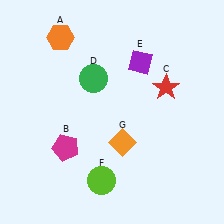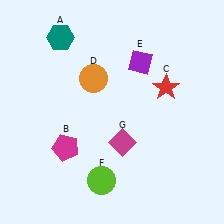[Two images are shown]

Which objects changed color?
A changed from orange to teal. D changed from green to orange. G changed from orange to magenta.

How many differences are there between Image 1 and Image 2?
There are 3 differences between the two images.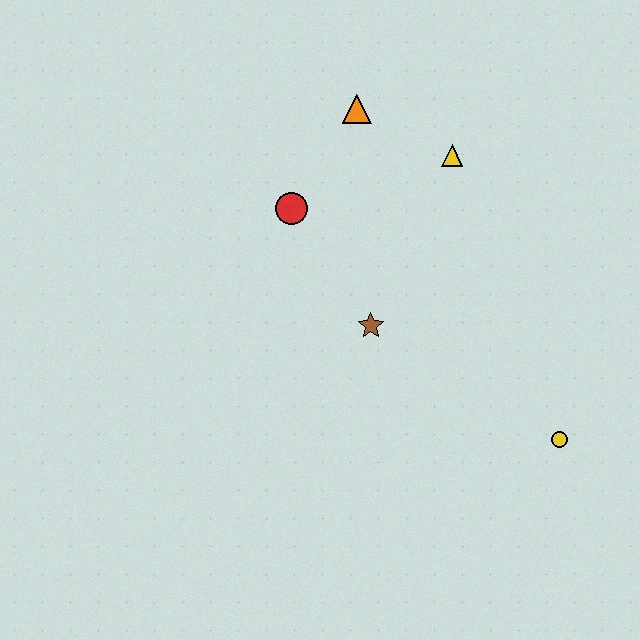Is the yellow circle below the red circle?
Yes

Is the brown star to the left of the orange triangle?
No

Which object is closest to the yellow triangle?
The orange triangle is closest to the yellow triangle.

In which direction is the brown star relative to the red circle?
The brown star is below the red circle.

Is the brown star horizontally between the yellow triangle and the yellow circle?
No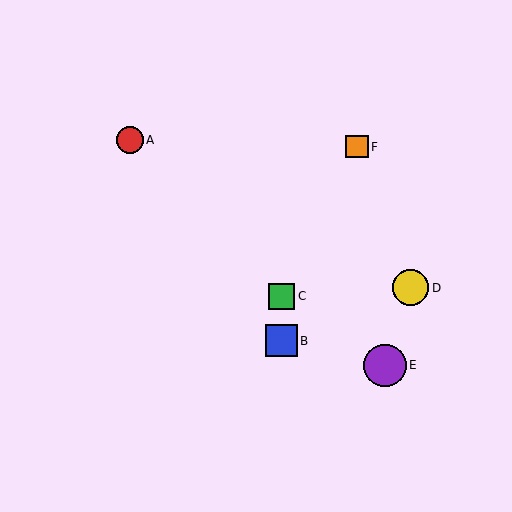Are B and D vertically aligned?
No, B is at x≈281 and D is at x≈411.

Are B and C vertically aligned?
Yes, both are at x≈281.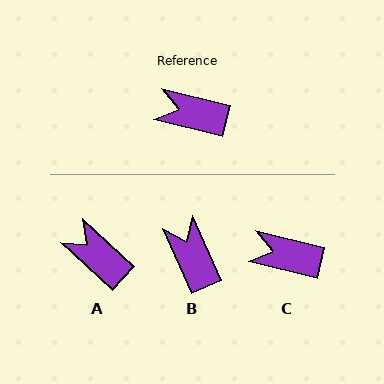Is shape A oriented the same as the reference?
No, it is off by about 29 degrees.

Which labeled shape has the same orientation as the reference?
C.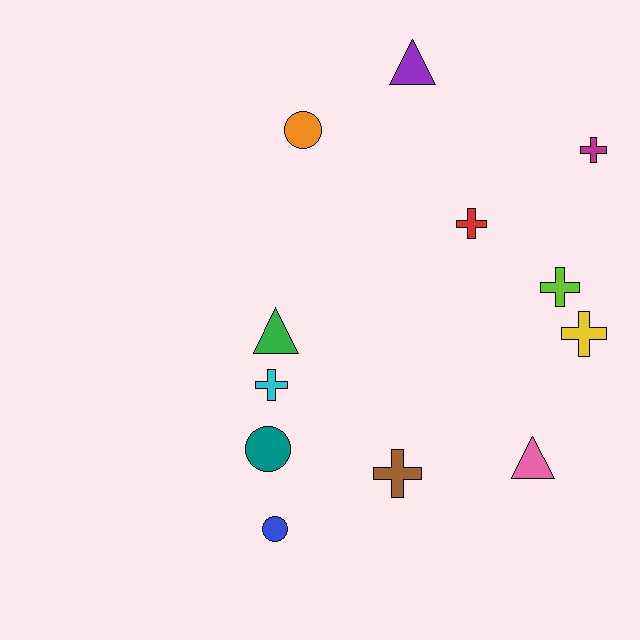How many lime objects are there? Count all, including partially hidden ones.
There is 1 lime object.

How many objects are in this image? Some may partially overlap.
There are 12 objects.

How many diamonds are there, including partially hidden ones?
There are no diamonds.